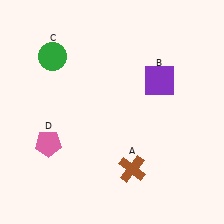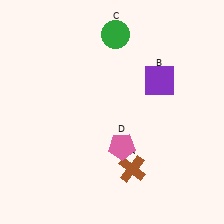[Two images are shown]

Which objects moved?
The objects that moved are: the green circle (C), the pink pentagon (D).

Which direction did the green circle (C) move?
The green circle (C) moved right.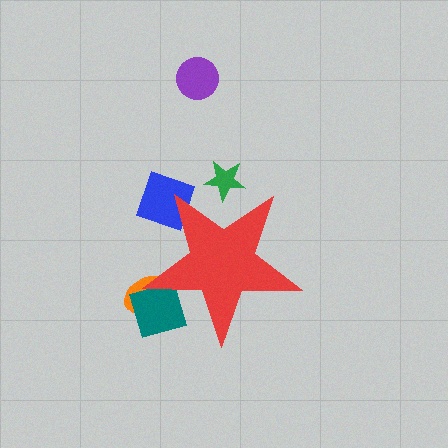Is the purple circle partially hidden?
No, the purple circle is fully visible.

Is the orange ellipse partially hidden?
Yes, the orange ellipse is partially hidden behind the red star.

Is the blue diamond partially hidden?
Yes, the blue diamond is partially hidden behind the red star.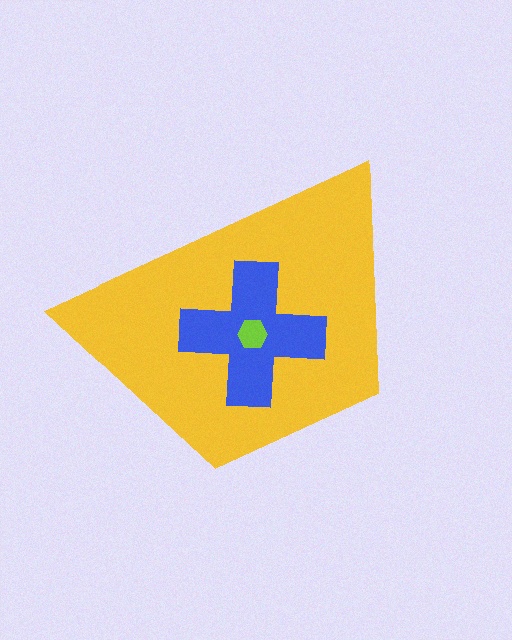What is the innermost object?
The lime hexagon.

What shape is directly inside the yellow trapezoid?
The blue cross.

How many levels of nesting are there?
3.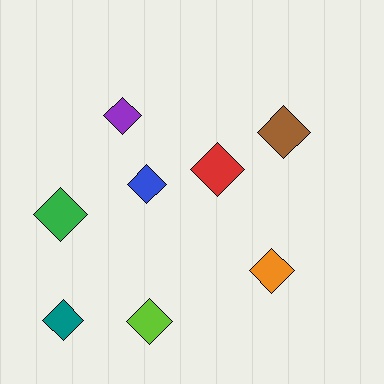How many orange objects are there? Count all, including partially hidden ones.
There is 1 orange object.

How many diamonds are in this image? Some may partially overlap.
There are 8 diamonds.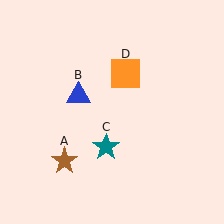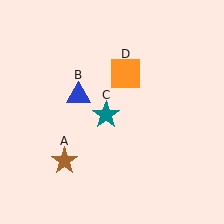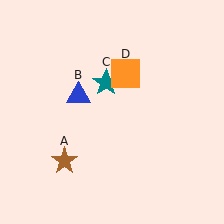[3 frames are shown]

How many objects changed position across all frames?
1 object changed position: teal star (object C).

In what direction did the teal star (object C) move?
The teal star (object C) moved up.